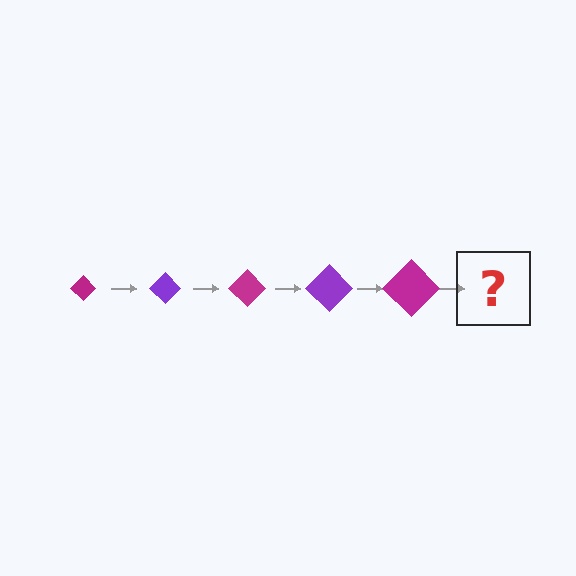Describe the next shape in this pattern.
It should be a purple diamond, larger than the previous one.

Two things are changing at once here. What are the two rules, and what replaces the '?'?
The two rules are that the diamond grows larger each step and the color cycles through magenta and purple. The '?' should be a purple diamond, larger than the previous one.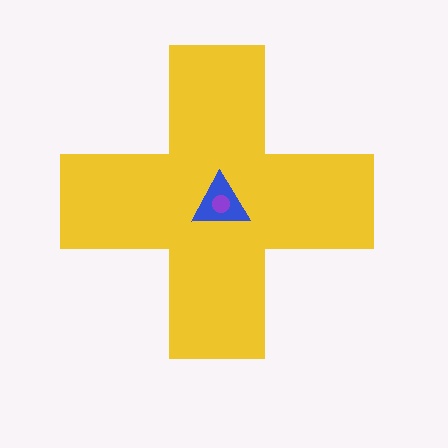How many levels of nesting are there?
3.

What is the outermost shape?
The yellow cross.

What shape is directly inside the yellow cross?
The blue triangle.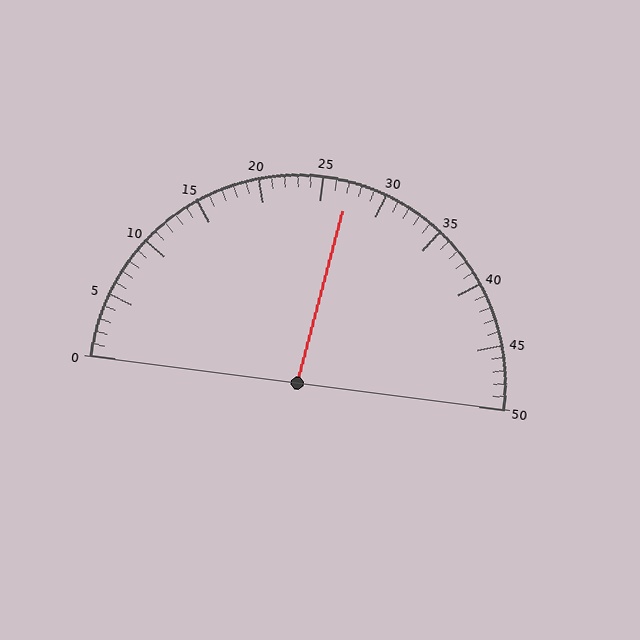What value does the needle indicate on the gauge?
The needle indicates approximately 27.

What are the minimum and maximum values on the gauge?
The gauge ranges from 0 to 50.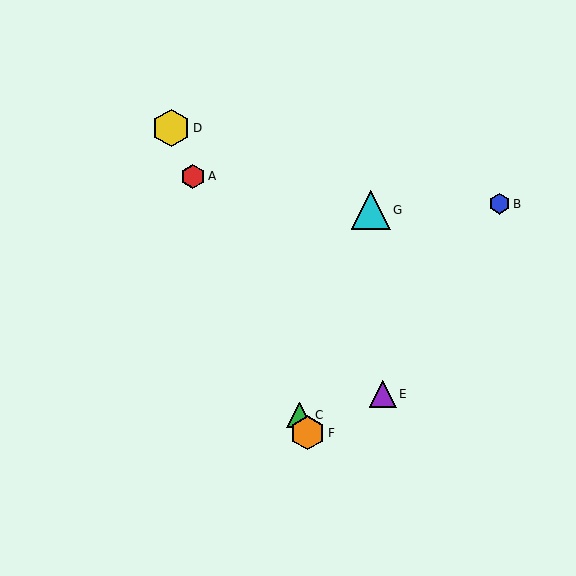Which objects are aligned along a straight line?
Objects A, C, D, F are aligned along a straight line.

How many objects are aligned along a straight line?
4 objects (A, C, D, F) are aligned along a straight line.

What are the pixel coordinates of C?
Object C is at (300, 415).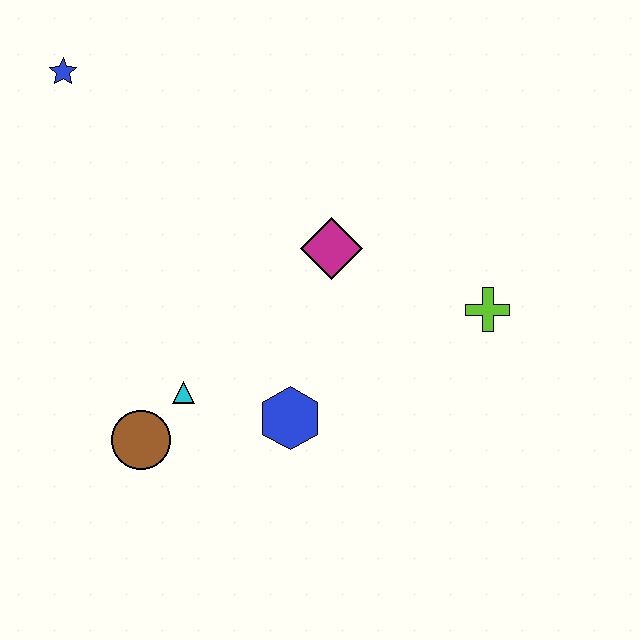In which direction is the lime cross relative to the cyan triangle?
The lime cross is to the right of the cyan triangle.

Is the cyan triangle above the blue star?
No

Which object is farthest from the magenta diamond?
The blue star is farthest from the magenta diamond.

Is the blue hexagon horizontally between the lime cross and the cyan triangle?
Yes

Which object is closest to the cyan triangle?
The brown circle is closest to the cyan triangle.